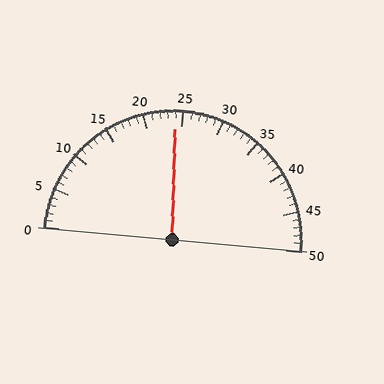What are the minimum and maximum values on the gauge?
The gauge ranges from 0 to 50.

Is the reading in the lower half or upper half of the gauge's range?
The reading is in the lower half of the range (0 to 50).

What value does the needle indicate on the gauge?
The needle indicates approximately 24.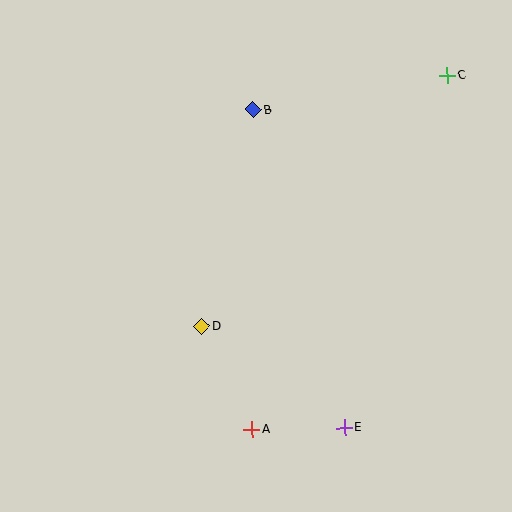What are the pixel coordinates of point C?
Point C is at (447, 75).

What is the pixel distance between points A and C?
The distance between A and C is 405 pixels.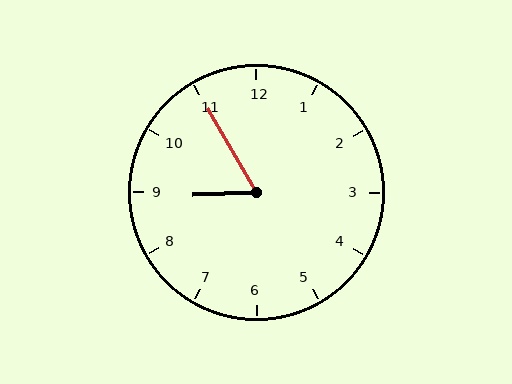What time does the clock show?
8:55.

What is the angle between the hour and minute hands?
Approximately 62 degrees.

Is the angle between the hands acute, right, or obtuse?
It is acute.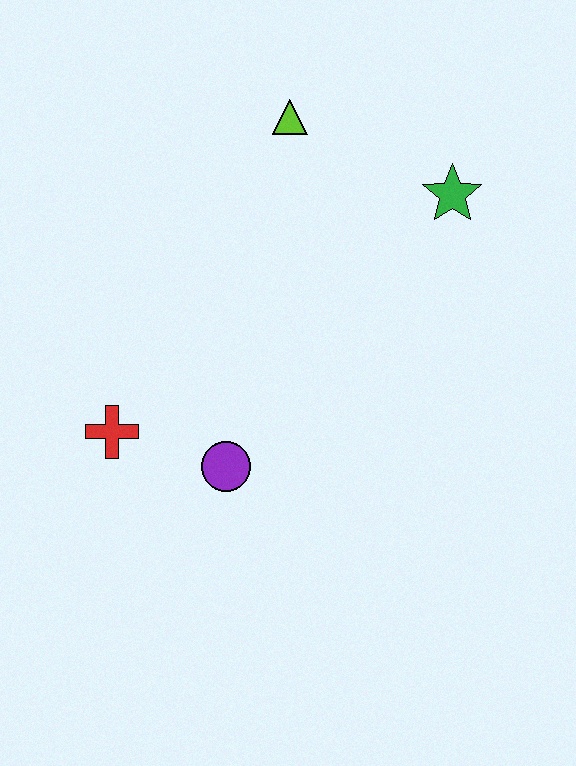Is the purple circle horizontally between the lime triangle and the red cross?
Yes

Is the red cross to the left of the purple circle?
Yes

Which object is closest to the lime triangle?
The green star is closest to the lime triangle.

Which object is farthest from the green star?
The red cross is farthest from the green star.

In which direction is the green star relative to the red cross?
The green star is to the right of the red cross.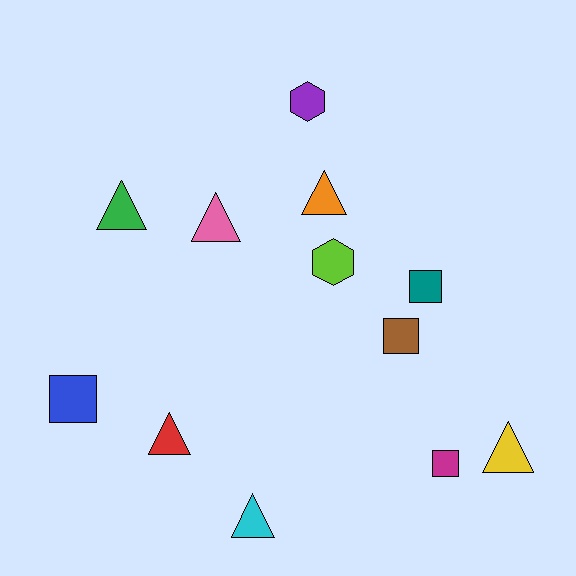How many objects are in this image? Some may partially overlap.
There are 12 objects.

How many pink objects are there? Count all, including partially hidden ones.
There is 1 pink object.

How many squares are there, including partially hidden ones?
There are 4 squares.